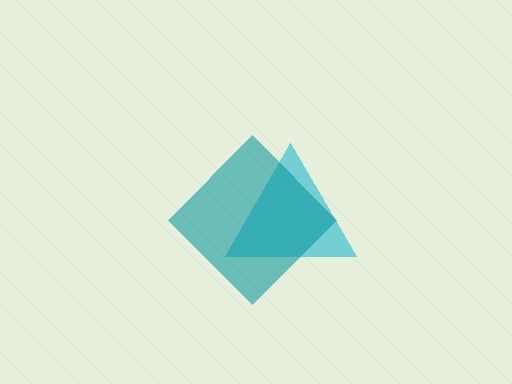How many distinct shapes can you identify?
There are 2 distinct shapes: a cyan triangle, a teal diamond.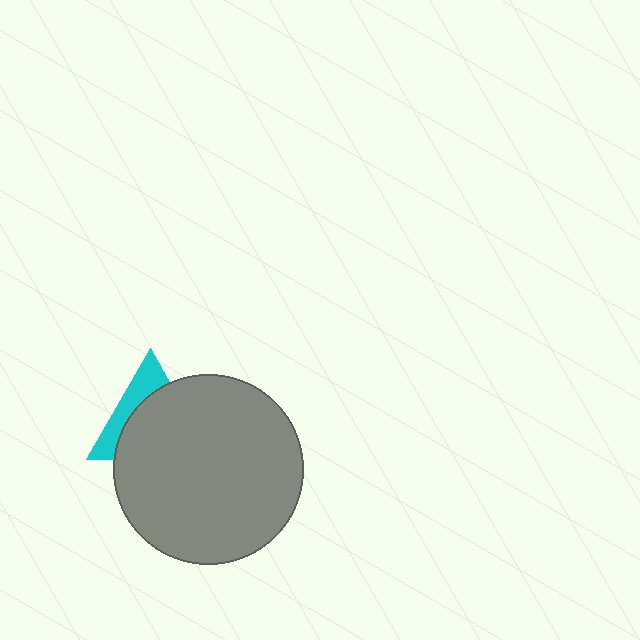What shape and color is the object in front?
The object in front is a gray circle.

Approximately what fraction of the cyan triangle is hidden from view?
Roughly 66% of the cyan triangle is hidden behind the gray circle.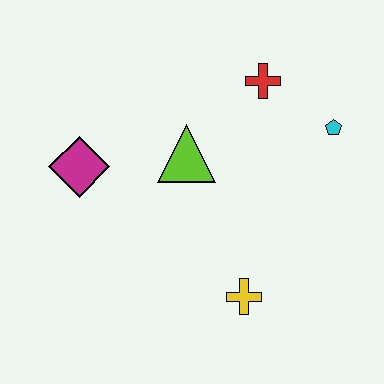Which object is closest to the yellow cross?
The lime triangle is closest to the yellow cross.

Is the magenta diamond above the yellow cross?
Yes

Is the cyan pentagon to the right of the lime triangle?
Yes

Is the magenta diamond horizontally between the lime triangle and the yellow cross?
No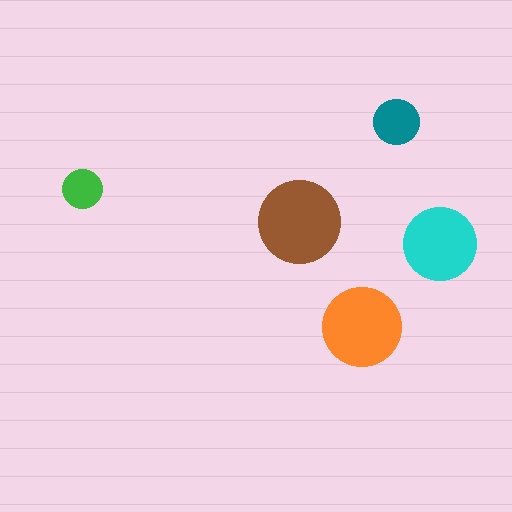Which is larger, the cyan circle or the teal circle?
The cyan one.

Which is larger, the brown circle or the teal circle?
The brown one.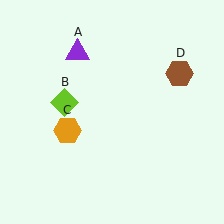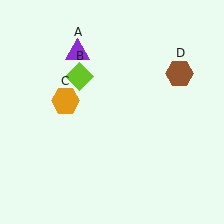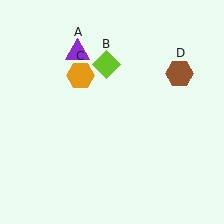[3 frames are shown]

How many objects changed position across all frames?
2 objects changed position: lime diamond (object B), orange hexagon (object C).